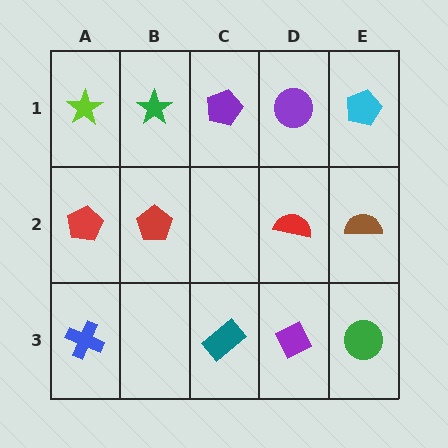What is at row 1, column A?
A lime star.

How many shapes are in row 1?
5 shapes.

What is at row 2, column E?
A brown semicircle.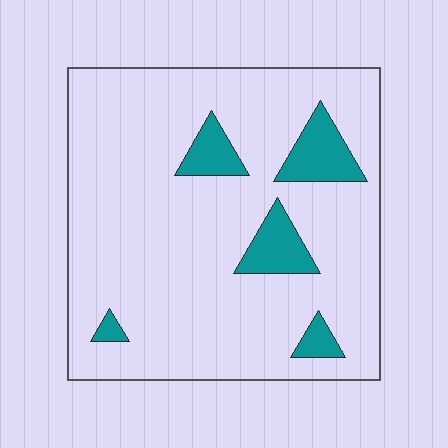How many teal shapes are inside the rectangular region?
5.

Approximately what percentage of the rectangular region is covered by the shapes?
Approximately 10%.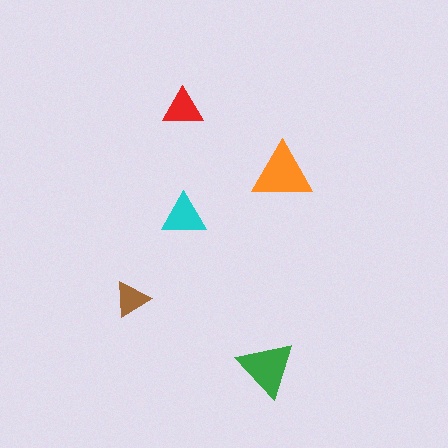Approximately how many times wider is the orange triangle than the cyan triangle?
About 1.5 times wider.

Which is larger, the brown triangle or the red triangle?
The red one.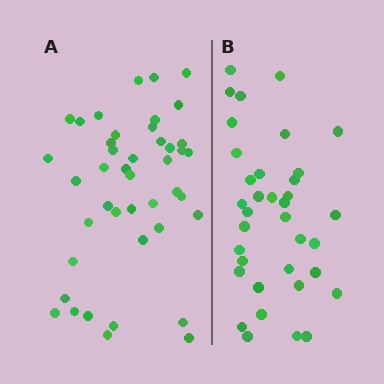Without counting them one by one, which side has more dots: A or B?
Region A (the left region) has more dots.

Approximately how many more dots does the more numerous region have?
Region A has roughly 8 or so more dots than region B.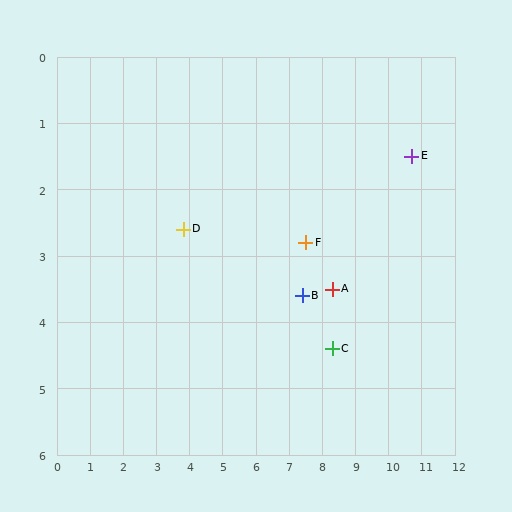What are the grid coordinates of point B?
Point B is at approximately (7.4, 3.6).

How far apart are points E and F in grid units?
Points E and F are about 3.5 grid units apart.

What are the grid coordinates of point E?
Point E is at approximately (10.7, 1.5).